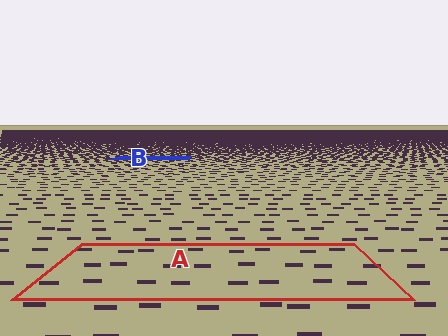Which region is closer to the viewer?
Region A is closer. The texture elements there are larger and more spread out.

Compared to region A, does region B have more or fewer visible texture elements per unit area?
Region B has more texture elements per unit area — they are packed more densely because it is farther away.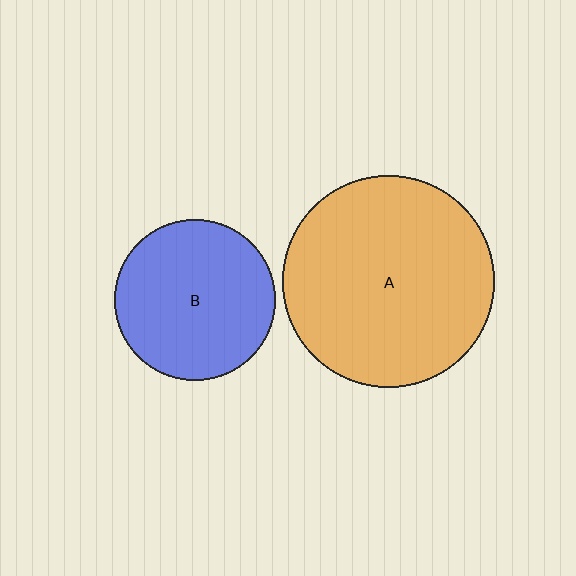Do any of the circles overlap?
No, none of the circles overlap.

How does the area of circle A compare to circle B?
Approximately 1.7 times.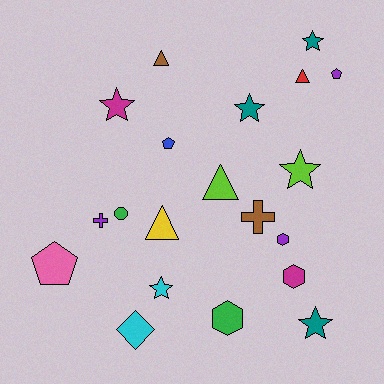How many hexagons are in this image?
There are 3 hexagons.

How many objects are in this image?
There are 20 objects.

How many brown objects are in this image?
There are 2 brown objects.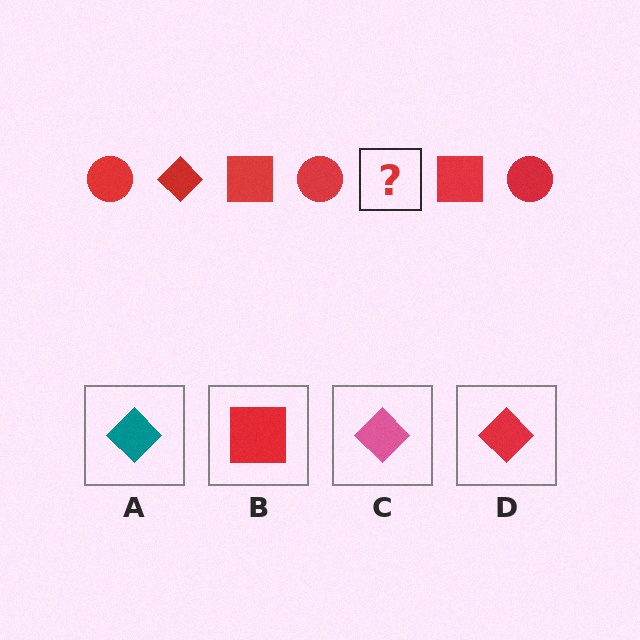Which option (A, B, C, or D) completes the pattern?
D.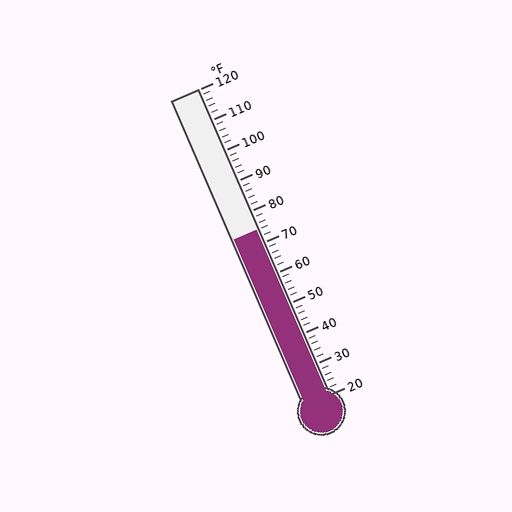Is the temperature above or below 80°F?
The temperature is below 80°F.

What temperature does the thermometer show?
The thermometer shows approximately 74°F.